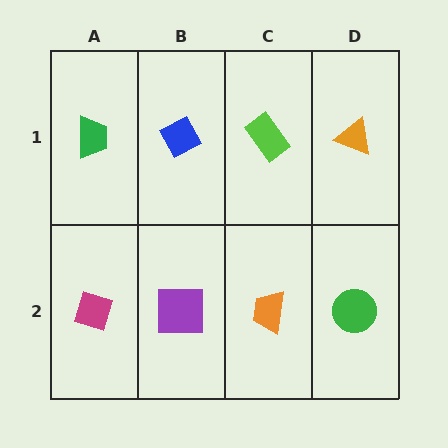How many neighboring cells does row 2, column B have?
3.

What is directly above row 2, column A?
A green trapezoid.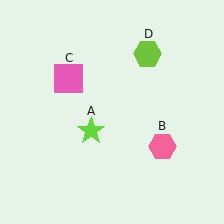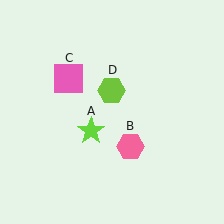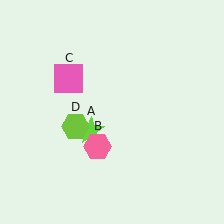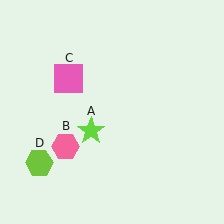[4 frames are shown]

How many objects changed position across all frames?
2 objects changed position: pink hexagon (object B), lime hexagon (object D).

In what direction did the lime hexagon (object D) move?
The lime hexagon (object D) moved down and to the left.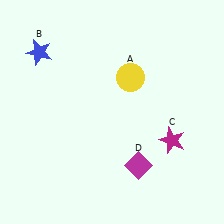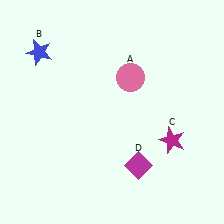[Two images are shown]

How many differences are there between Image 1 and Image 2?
There is 1 difference between the two images.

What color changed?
The circle (A) changed from yellow in Image 1 to pink in Image 2.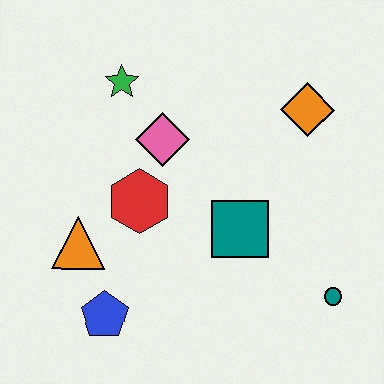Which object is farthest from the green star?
The teal circle is farthest from the green star.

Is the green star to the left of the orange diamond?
Yes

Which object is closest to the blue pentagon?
The orange triangle is closest to the blue pentagon.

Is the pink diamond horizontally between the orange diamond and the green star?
Yes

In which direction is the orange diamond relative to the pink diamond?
The orange diamond is to the right of the pink diamond.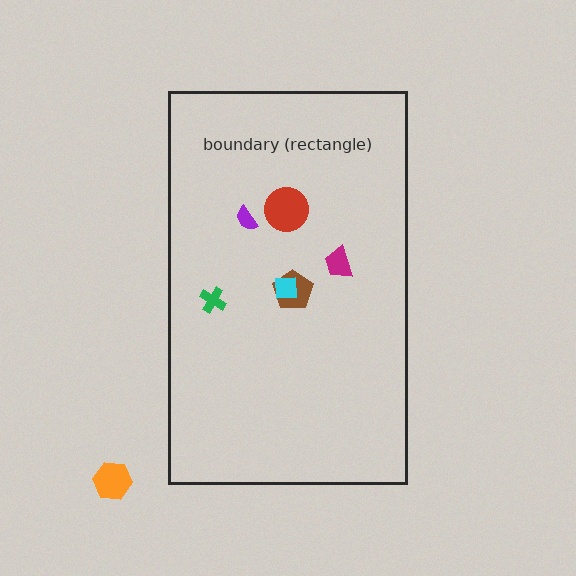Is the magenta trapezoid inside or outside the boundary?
Inside.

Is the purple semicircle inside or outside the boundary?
Inside.